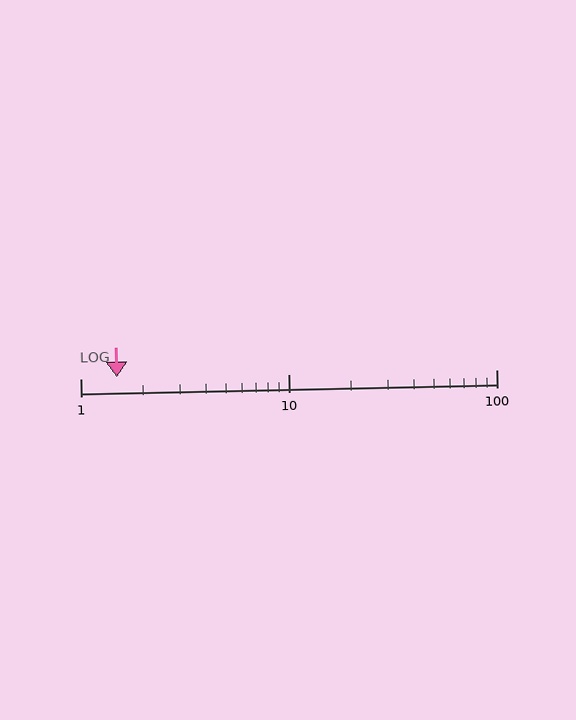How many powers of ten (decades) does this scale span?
The scale spans 2 decades, from 1 to 100.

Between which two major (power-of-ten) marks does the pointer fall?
The pointer is between 1 and 10.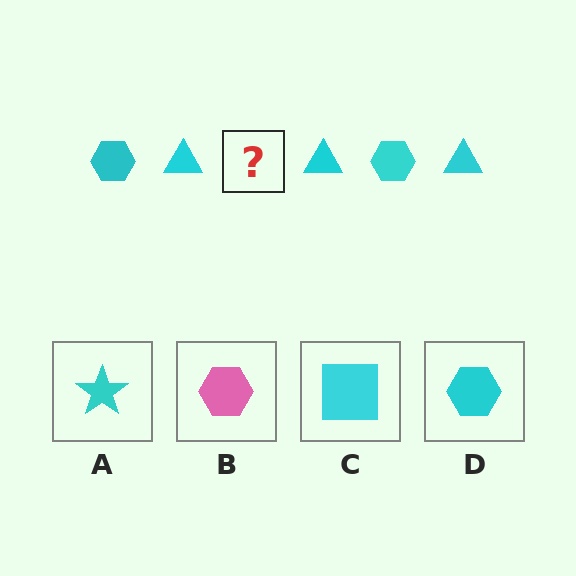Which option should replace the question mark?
Option D.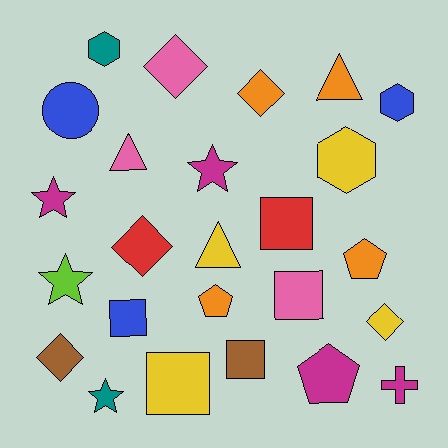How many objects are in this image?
There are 25 objects.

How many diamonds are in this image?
There are 5 diamonds.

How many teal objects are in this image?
There are 2 teal objects.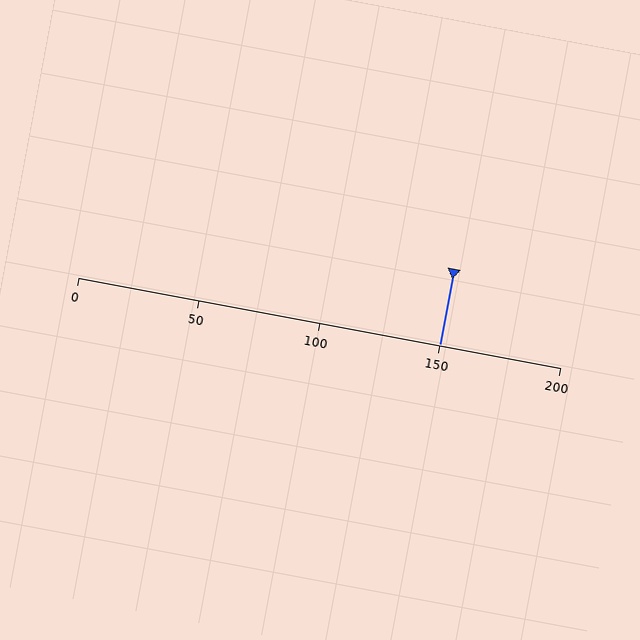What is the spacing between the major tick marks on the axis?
The major ticks are spaced 50 apart.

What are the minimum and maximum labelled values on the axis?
The axis runs from 0 to 200.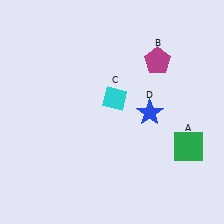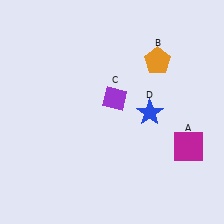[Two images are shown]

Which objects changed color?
A changed from green to magenta. B changed from magenta to orange. C changed from cyan to purple.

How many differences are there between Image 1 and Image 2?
There are 3 differences between the two images.